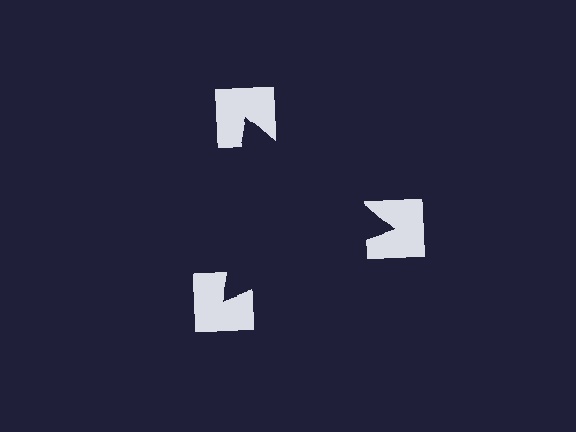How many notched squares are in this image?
There are 3 — one at each vertex of the illusory triangle.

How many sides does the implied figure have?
3 sides.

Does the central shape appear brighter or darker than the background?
It typically appears slightly darker than the background, even though no actual brightness change is drawn.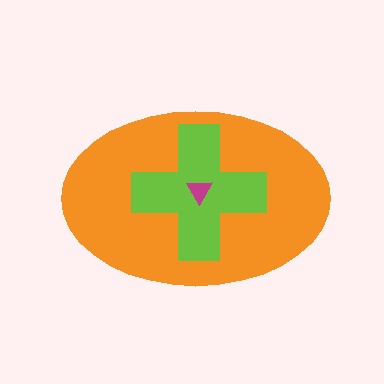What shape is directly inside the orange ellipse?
The lime cross.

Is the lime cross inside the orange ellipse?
Yes.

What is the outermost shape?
The orange ellipse.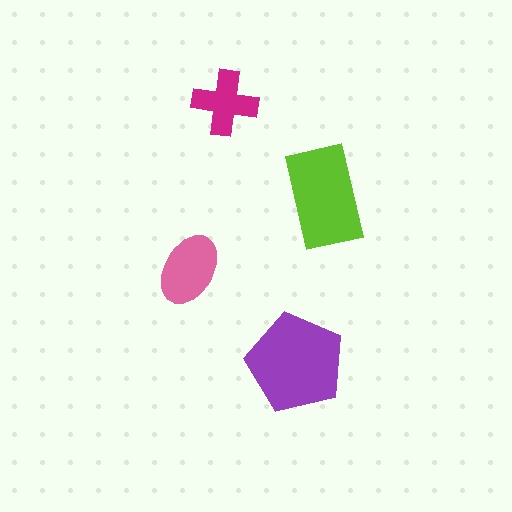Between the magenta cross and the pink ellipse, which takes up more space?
The pink ellipse.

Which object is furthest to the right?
The lime rectangle is rightmost.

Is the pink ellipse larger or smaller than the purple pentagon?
Smaller.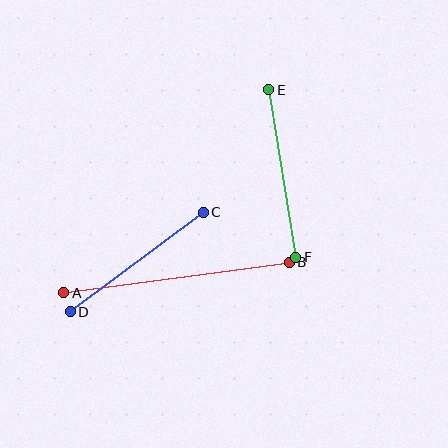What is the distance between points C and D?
The distance is approximately 166 pixels.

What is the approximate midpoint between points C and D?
The midpoint is at approximately (137, 262) pixels.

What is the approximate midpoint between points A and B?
The midpoint is at approximately (177, 277) pixels.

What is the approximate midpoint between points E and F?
The midpoint is at approximately (282, 173) pixels.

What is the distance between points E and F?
The distance is approximately 170 pixels.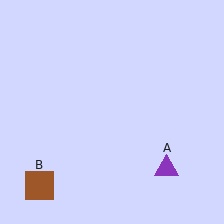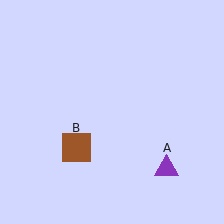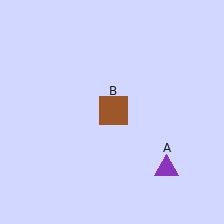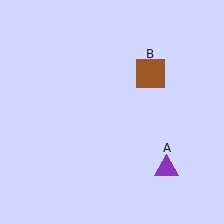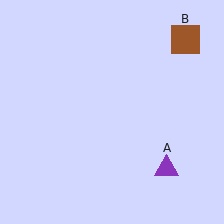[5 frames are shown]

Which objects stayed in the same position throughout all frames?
Purple triangle (object A) remained stationary.